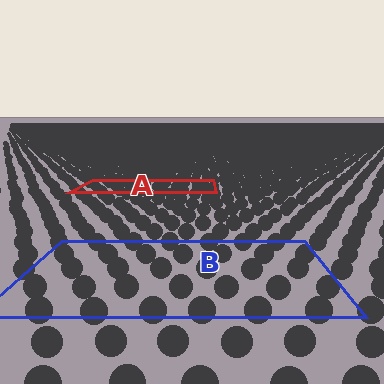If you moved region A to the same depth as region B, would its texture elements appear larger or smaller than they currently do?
They would appear larger. At a closer depth, the same texture elements are projected at a bigger on-screen size.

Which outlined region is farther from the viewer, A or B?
Region A is farther from the viewer — the texture elements inside it appear smaller and more densely packed.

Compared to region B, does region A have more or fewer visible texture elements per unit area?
Region A has more texture elements per unit area — they are packed more densely because it is farther away.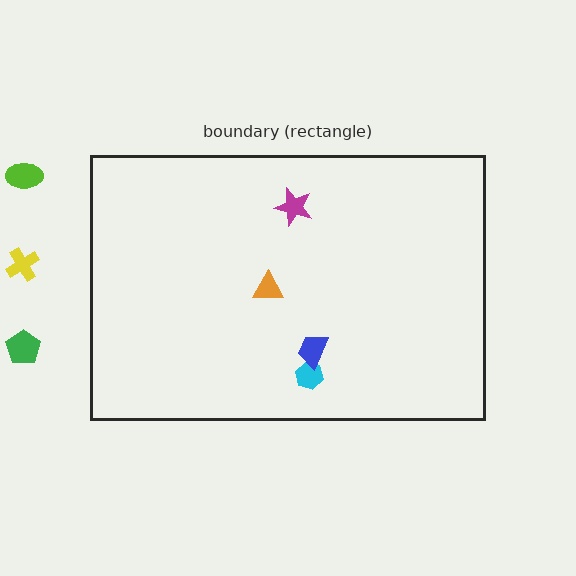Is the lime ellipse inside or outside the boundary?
Outside.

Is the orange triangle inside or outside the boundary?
Inside.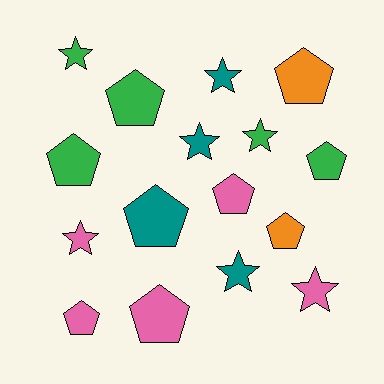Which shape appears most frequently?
Pentagon, with 9 objects.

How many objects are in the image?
There are 16 objects.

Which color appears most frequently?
Green, with 5 objects.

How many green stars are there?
There are 2 green stars.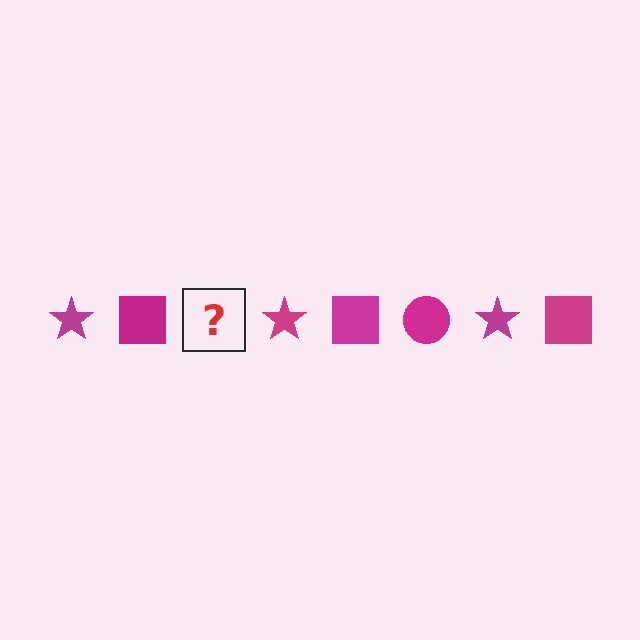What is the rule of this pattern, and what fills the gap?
The rule is that the pattern cycles through star, square, circle shapes in magenta. The gap should be filled with a magenta circle.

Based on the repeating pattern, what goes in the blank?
The blank should be a magenta circle.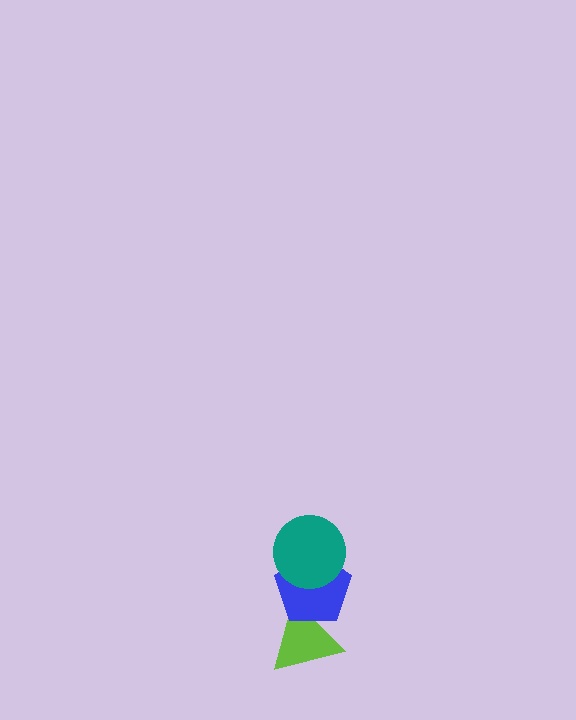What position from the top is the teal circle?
The teal circle is 1st from the top.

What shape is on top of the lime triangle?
The blue pentagon is on top of the lime triangle.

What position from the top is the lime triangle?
The lime triangle is 3rd from the top.